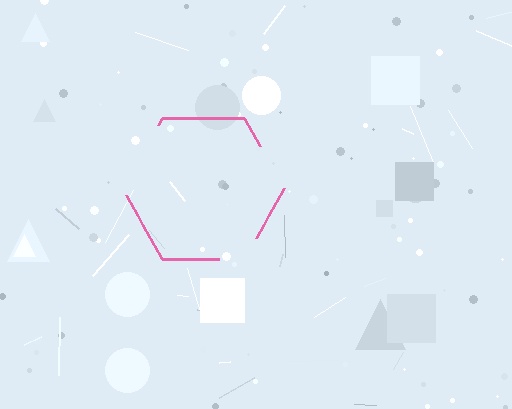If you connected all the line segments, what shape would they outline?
They would outline a hexagon.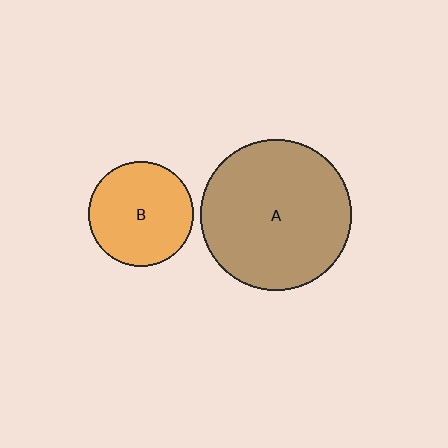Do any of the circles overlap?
No, none of the circles overlap.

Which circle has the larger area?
Circle A (brown).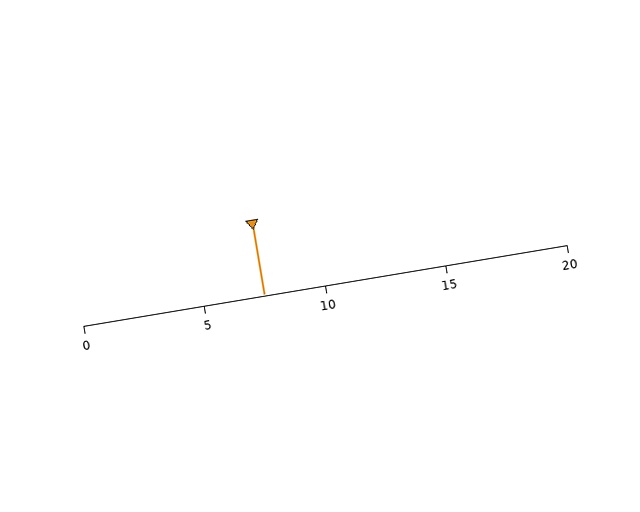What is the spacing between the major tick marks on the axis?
The major ticks are spaced 5 apart.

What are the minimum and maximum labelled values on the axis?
The axis runs from 0 to 20.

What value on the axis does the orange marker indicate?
The marker indicates approximately 7.5.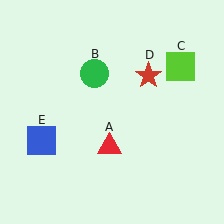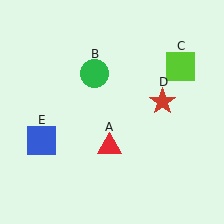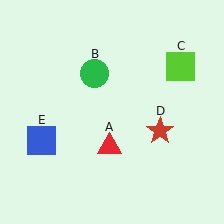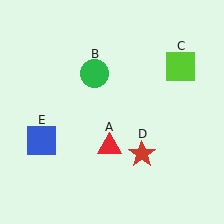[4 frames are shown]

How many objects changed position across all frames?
1 object changed position: red star (object D).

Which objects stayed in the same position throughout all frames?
Red triangle (object A) and green circle (object B) and lime square (object C) and blue square (object E) remained stationary.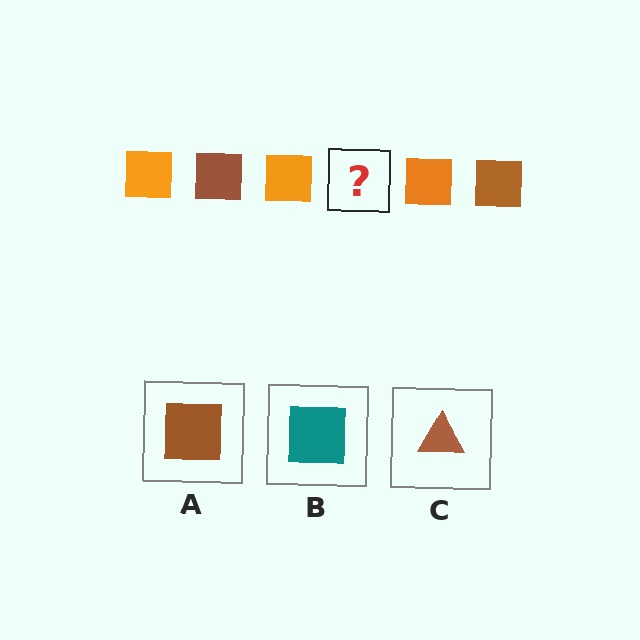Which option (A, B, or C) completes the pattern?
A.